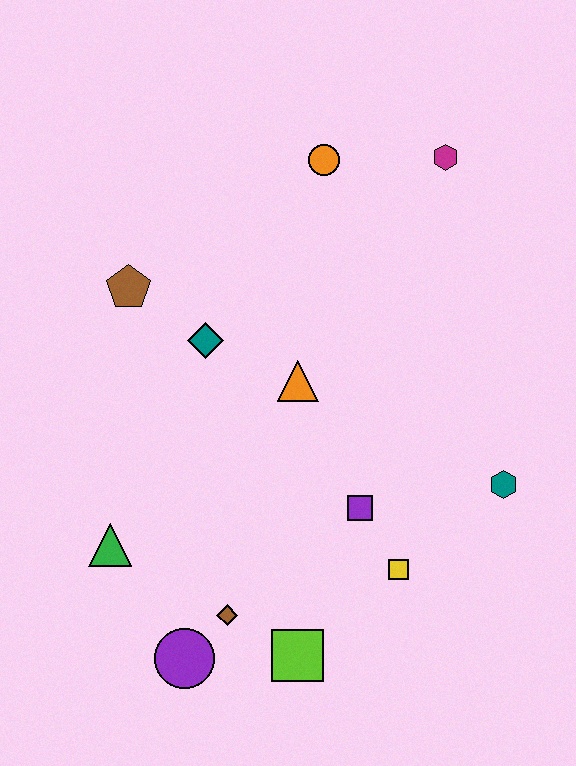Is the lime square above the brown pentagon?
No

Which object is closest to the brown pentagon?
The teal diamond is closest to the brown pentagon.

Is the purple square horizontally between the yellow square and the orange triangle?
Yes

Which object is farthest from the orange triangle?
The purple circle is farthest from the orange triangle.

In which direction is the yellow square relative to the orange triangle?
The yellow square is below the orange triangle.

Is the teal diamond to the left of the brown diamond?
Yes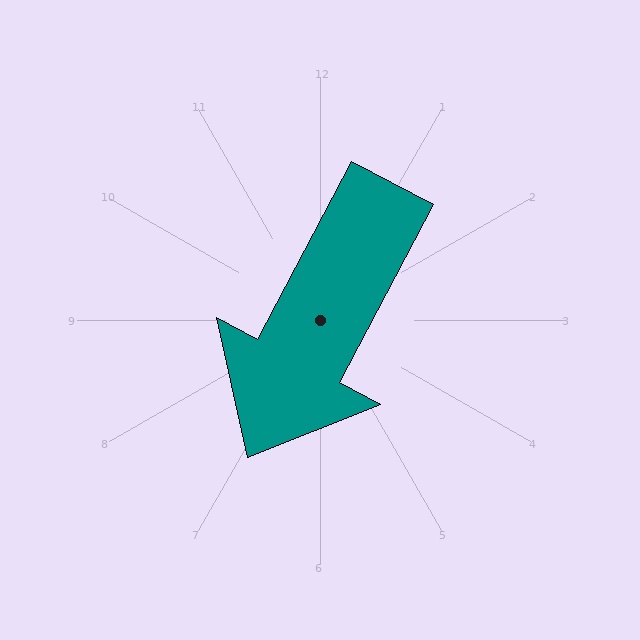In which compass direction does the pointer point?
Southwest.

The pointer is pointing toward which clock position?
Roughly 7 o'clock.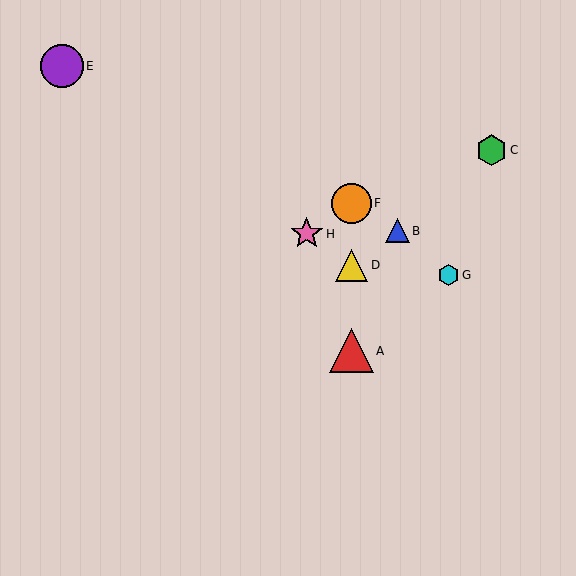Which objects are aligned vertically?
Objects A, D, F are aligned vertically.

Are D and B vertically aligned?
No, D is at x≈351 and B is at x≈398.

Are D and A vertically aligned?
Yes, both are at x≈351.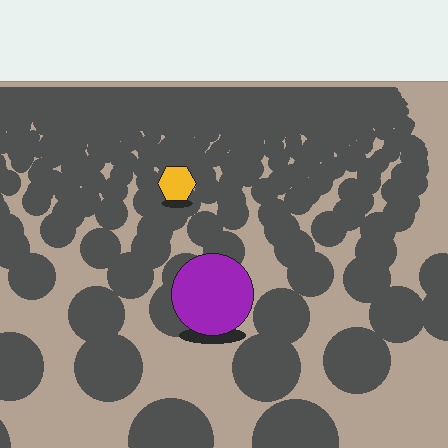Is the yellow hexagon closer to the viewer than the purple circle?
No. The purple circle is closer — you can tell from the texture gradient: the ground texture is coarser near it.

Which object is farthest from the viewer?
The yellow hexagon is farthest from the viewer. It appears smaller and the ground texture around it is denser.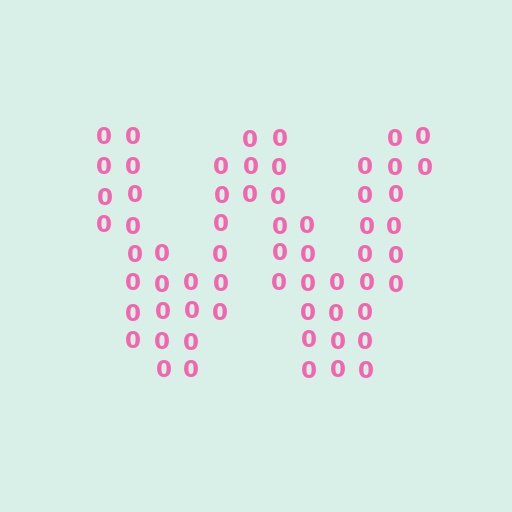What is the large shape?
The large shape is the letter W.